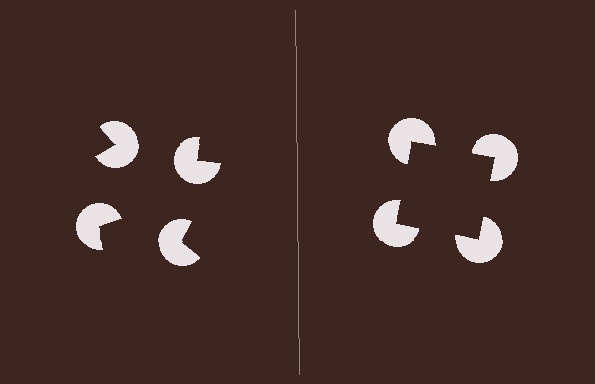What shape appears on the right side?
An illusory square.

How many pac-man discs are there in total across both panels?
8 — 4 on each side.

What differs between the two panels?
The pac-man discs are positioned identically on both sides; only the wedge orientations differ. On the right they align to a square; on the left they are misaligned.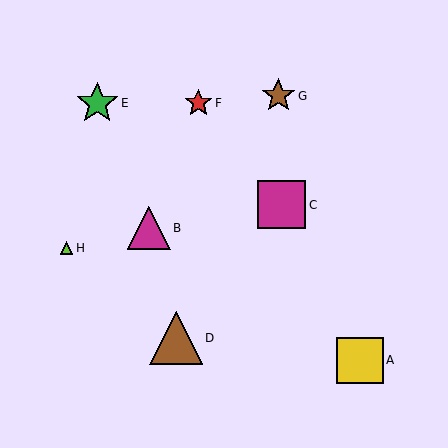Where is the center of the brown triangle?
The center of the brown triangle is at (176, 338).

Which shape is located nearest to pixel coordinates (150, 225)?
The magenta triangle (labeled B) at (149, 228) is nearest to that location.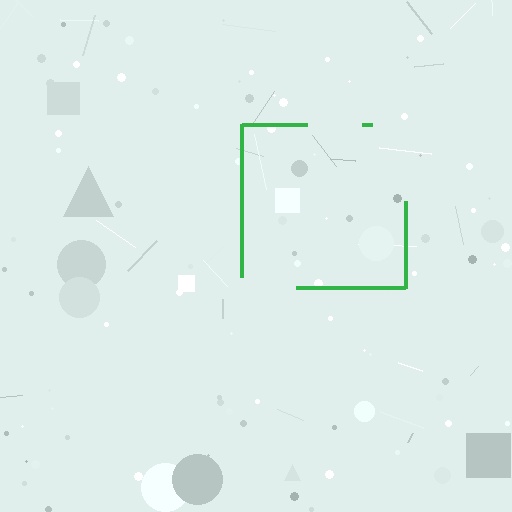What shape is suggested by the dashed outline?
The dashed outline suggests a square.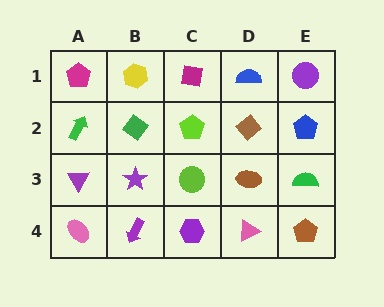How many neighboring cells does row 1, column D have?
3.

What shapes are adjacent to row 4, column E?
A green semicircle (row 3, column E), a pink triangle (row 4, column D).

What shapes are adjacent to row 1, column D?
A brown diamond (row 2, column D), a magenta square (row 1, column C), a purple circle (row 1, column E).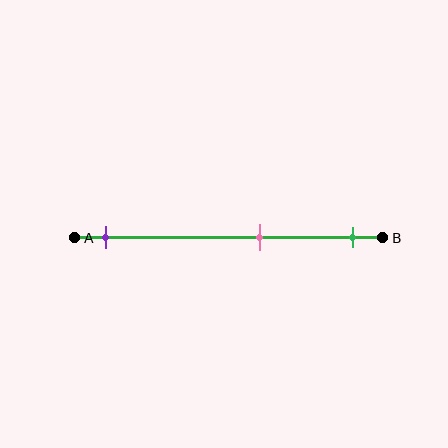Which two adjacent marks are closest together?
The pink and green marks are the closest adjacent pair.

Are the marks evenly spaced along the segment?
No, the marks are not evenly spaced.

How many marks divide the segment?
There are 3 marks dividing the segment.